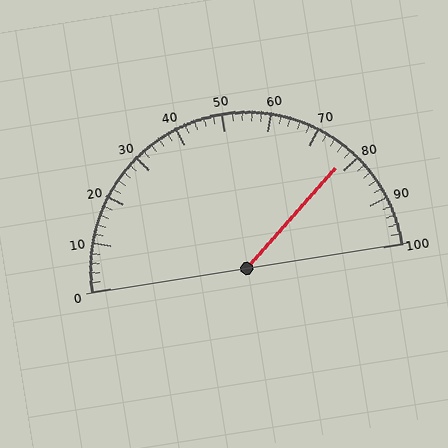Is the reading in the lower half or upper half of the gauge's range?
The reading is in the upper half of the range (0 to 100).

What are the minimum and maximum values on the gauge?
The gauge ranges from 0 to 100.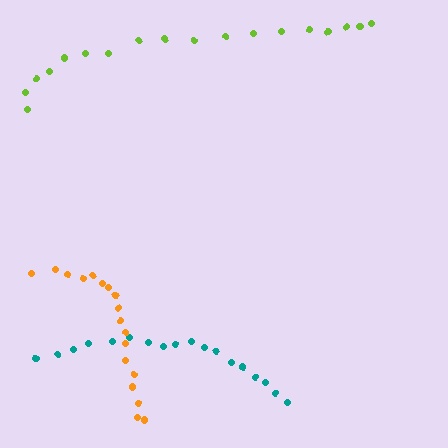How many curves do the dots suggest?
There are 3 distinct paths.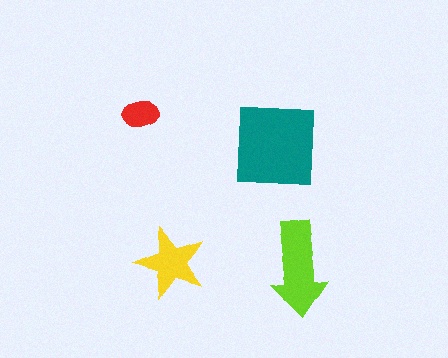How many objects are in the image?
There are 4 objects in the image.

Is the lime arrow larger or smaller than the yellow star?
Larger.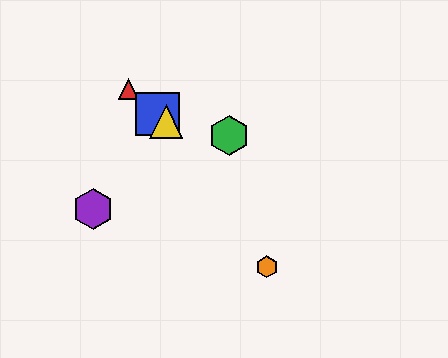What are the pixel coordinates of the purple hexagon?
The purple hexagon is at (93, 209).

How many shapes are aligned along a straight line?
3 shapes (the red triangle, the blue square, the yellow triangle) are aligned along a straight line.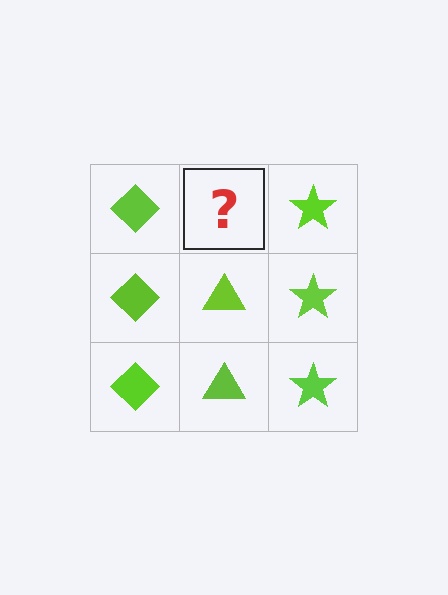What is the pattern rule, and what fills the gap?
The rule is that each column has a consistent shape. The gap should be filled with a lime triangle.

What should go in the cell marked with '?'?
The missing cell should contain a lime triangle.